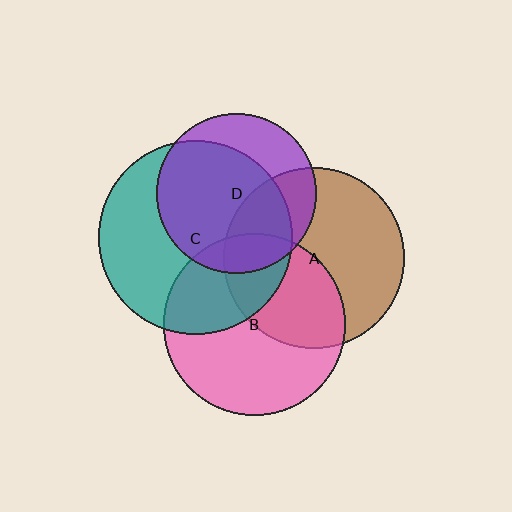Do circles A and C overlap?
Yes.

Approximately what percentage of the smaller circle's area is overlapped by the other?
Approximately 25%.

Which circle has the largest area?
Circle C (teal).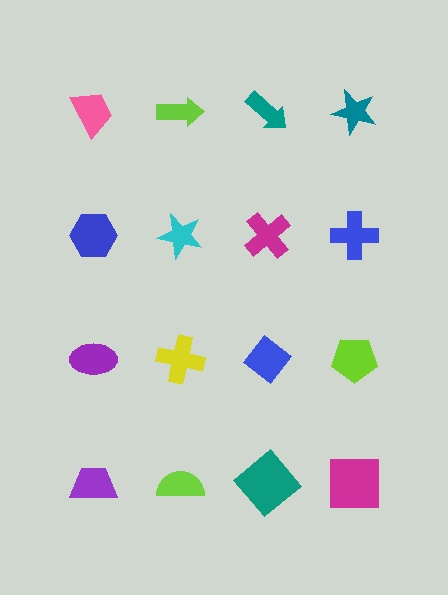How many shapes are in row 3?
4 shapes.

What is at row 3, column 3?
A blue diamond.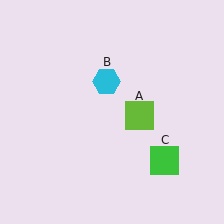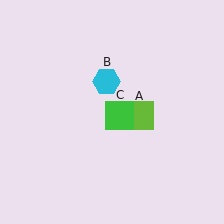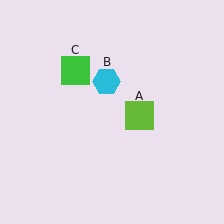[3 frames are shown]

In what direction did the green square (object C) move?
The green square (object C) moved up and to the left.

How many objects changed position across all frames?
1 object changed position: green square (object C).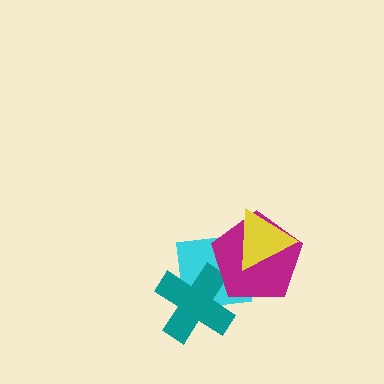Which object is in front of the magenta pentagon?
The yellow triangle is in front of the magenta pentagon.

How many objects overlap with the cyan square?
3 objects overlap with the cyan square.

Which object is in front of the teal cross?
The magenta pentagon is in front of the teal cross.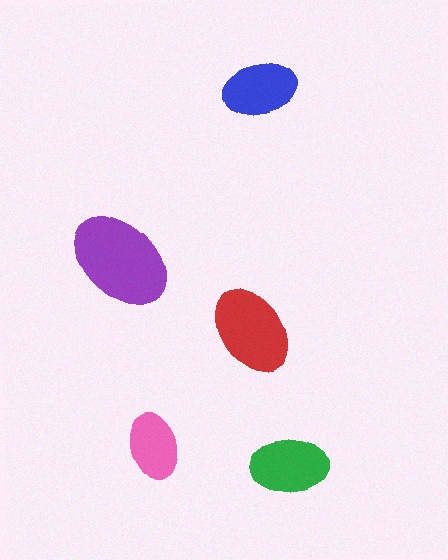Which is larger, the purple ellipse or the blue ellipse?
The purple one.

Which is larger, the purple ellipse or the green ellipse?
The purple one.